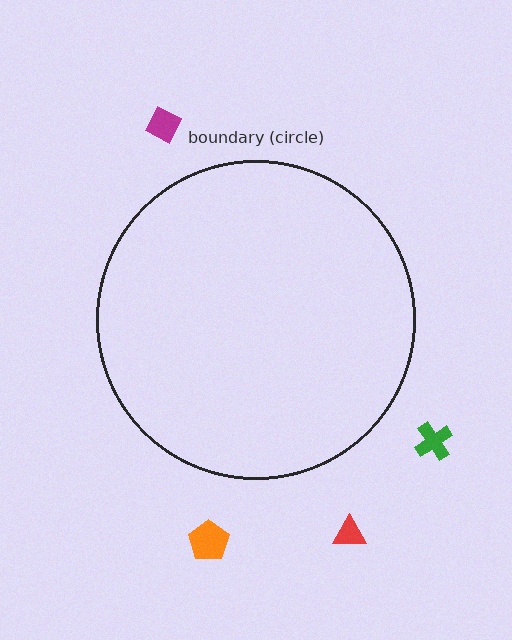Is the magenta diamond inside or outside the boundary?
Outside.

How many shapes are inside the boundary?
0 inside, 4 outside.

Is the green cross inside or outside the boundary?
Outside.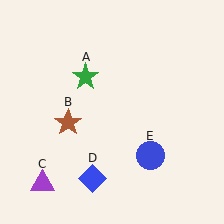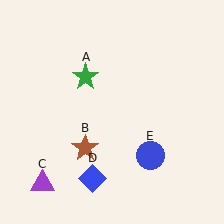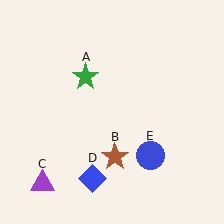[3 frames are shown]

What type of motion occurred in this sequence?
The brown star (object B) rotated counterclockwise around the center of the scene.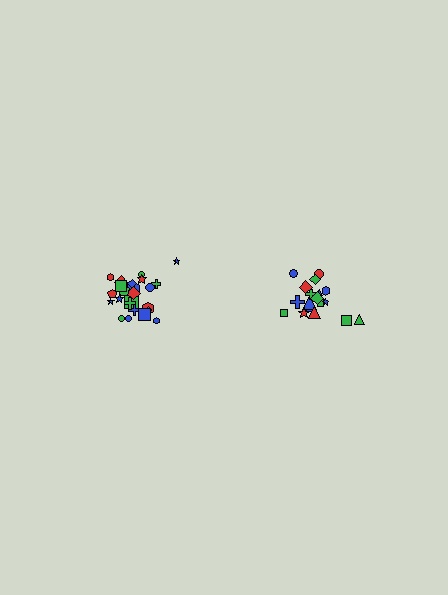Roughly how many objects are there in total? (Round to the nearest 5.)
Roughly 45 objects in total.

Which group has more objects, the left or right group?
The left group.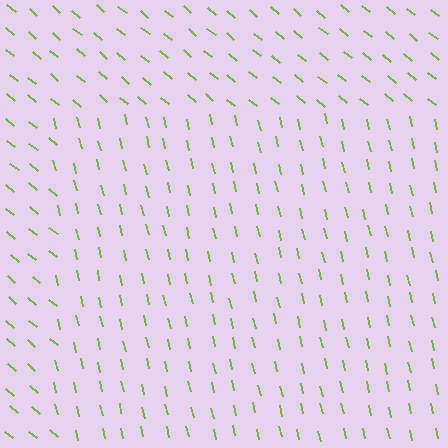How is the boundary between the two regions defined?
The boundary is defined purely by a change in line orientation (approximately 37 degrees difference). All lines are the same color and thickness.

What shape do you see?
I see a rectangle.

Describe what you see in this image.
The image is filled with small lime line segments. A rectangle region in the image has lines oriented differently from the surrounding lines, creating a visible texture boundary.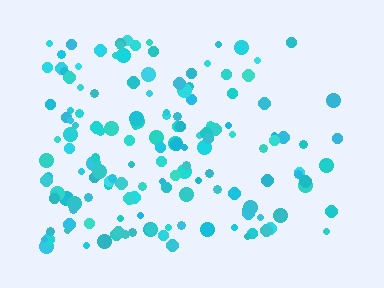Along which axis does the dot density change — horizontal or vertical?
Horizontal.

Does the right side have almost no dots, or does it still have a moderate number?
Still a moderate number, just noticeably fewer than the left.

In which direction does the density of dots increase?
From right to left, with the left side densest.